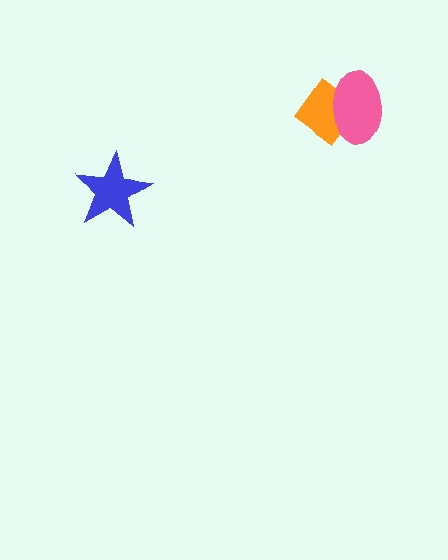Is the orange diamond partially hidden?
Yes, it is partially covered by another shape.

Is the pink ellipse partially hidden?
No, no other shape covers it.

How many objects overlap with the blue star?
0 objects overlap with the blue star.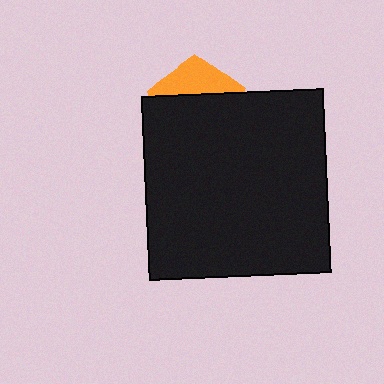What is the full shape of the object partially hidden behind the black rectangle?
The partially hidden object is an orange pentagon.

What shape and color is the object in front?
The object in front is a black rectangle.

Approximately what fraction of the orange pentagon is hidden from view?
Roughly 66% of the orange pentagon is hidden behind the black rectangle.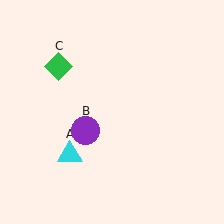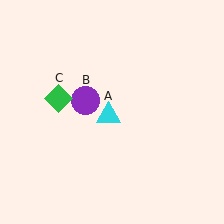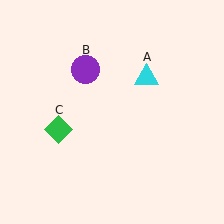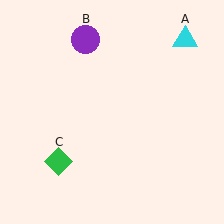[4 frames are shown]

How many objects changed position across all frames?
3 objects changed position: cyan triangle (object A), purple circle (object B), green diamond (object C).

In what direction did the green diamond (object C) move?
The green diamond (object C) moved down.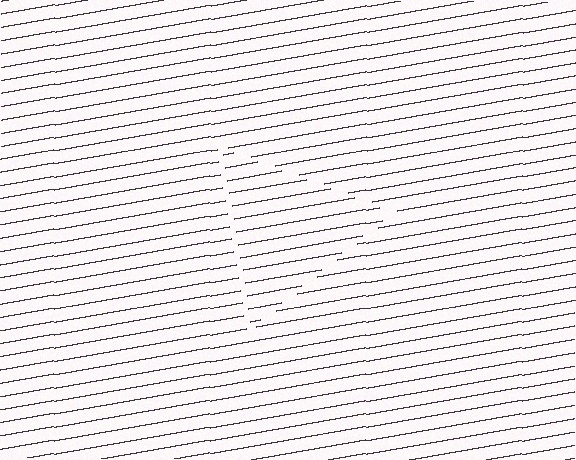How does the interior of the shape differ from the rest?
The interior of the shape contains the same grating, shifted by half a period — the contour is defined by the phase discontinuity where line-ends from the inner and outer gratings abut.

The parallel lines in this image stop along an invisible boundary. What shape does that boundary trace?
An illusory triangle. The interior of the shape contains the same grating, shifted by half a period — the contour is defined by the phase discontinuity where line-ends from the inner and outer gratings abut.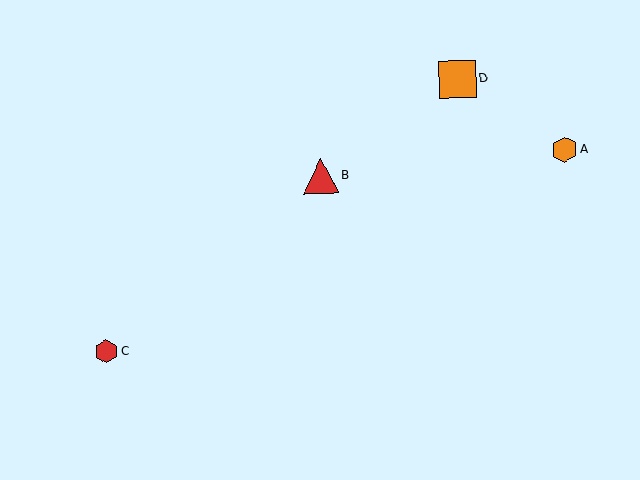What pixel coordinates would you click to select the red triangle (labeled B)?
Click at (321, 176) to select the red triangle B.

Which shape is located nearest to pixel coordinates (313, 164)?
The red triangle (labeled B) at (321, 176) is nearest to that location.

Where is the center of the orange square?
The center of the orange square is at (457, 79).